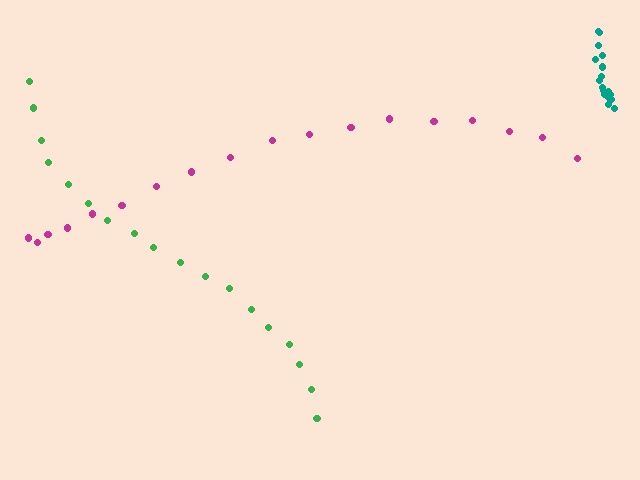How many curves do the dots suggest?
There are 3 distinct paths.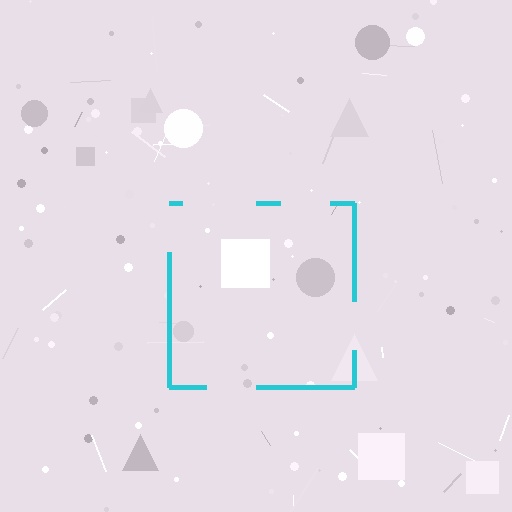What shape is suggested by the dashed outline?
The dashed outline suggests a square.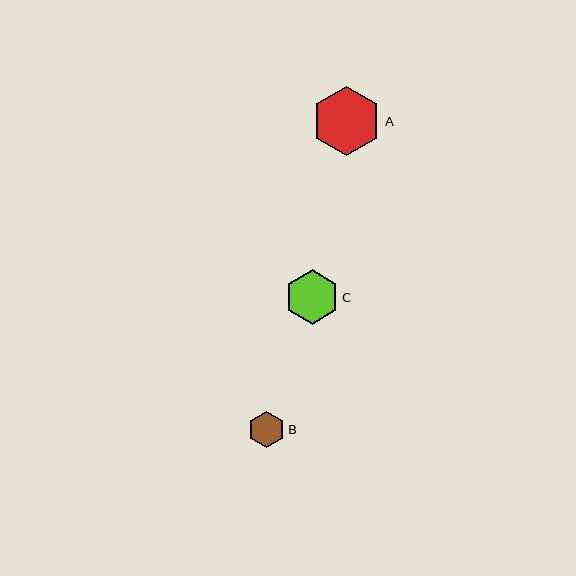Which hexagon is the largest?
Hexagon A is the largest with a size of approximately 69 pixels.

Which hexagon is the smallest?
Hexagon B is the smallest with a size of approximately 37 pixels.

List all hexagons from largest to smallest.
From largest to smallest: A, C, B.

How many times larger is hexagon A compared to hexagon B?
Hexagon A is approximately 1.9 times the size of hexagon B.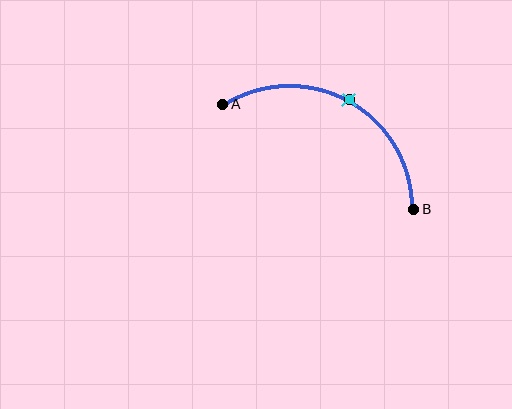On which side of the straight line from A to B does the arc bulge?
The arc bulges above the straight line connecting A and B.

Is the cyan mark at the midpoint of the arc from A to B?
Yes. The cyan mark lies on the arc at equal arc-length from both A and B — it is the arc midpoint.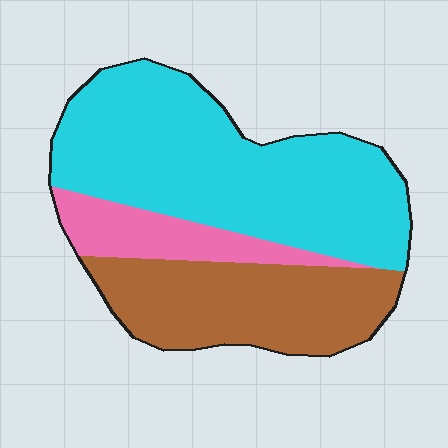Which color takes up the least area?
Pink, at roughly 15%.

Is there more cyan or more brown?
Cyan.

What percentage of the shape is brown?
Brown covers roughly 30% of the shape.